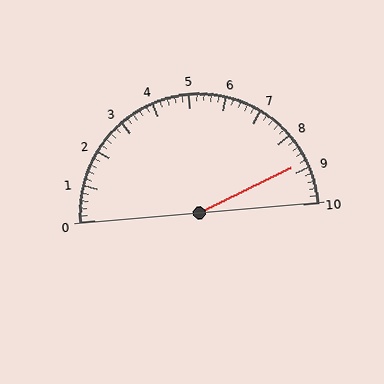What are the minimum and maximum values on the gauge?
The gauge ranges from 0 to 10.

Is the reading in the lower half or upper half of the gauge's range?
The reading is in the upper half of the range (0 to 10).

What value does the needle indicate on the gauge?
The needle indicates approximately 8.8.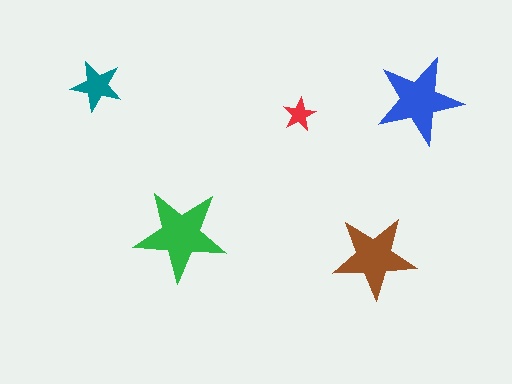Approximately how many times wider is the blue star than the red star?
About 2.5 times wider.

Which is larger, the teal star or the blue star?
The blue one.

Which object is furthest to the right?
The blue star is rightmost.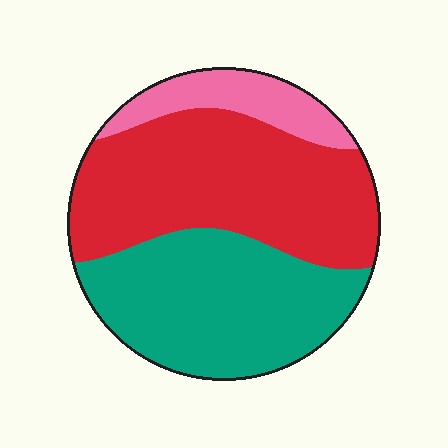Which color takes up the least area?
Pink, at roughly 15%.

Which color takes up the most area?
Red, at roughly 45%.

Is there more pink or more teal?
Teal.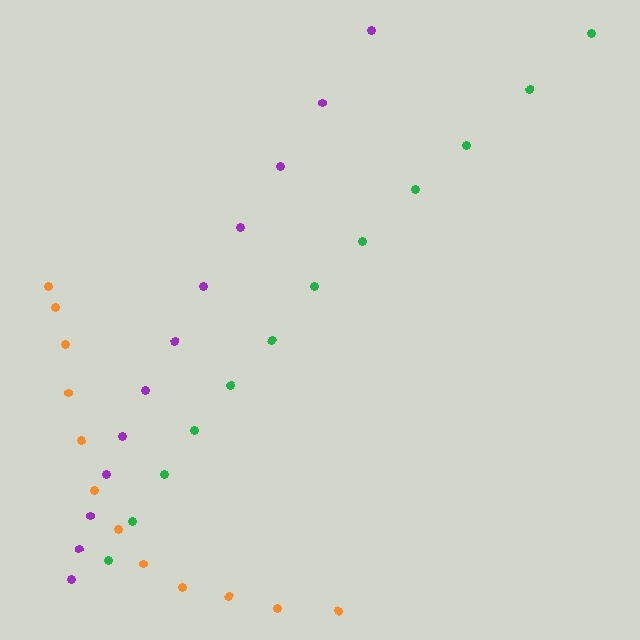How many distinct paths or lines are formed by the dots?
There are 3 distinct paths.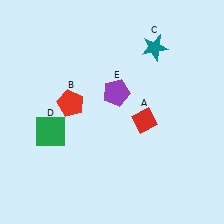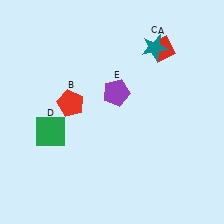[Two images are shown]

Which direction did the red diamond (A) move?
The red diamond (A) moved up.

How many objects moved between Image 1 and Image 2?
1 object moved between the two images.